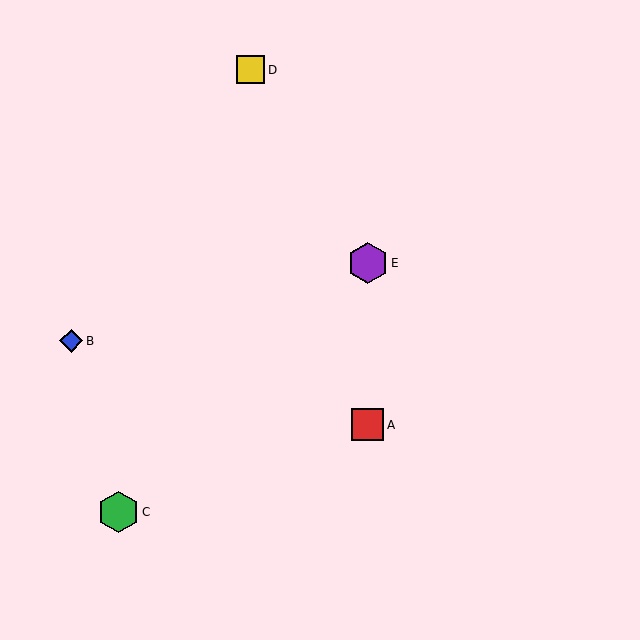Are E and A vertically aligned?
Yes, both are at x≈368.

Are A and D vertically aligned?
No, A is at x≈368 and D is at x≈251.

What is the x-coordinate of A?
Object A is at x≈368.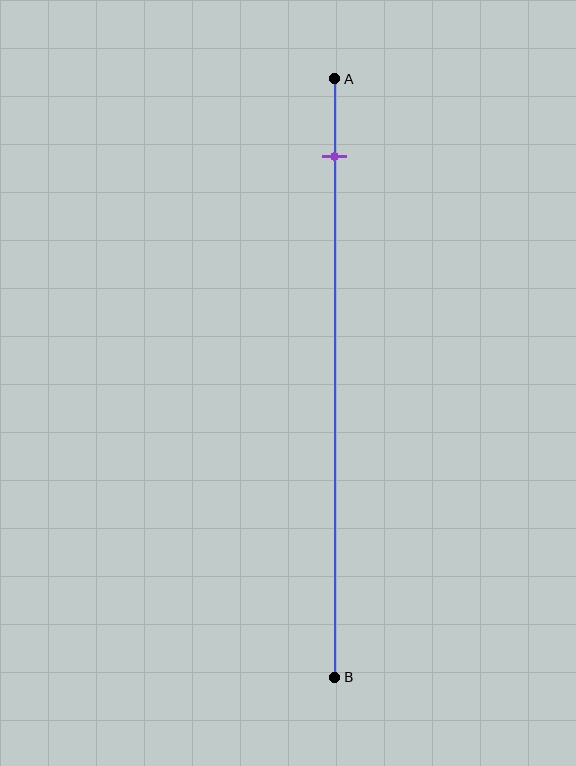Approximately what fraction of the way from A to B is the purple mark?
The purple mark is approximately 15% of the way from A to B.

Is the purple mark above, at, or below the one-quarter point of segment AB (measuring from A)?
The purple mark is above the one-quarter point of segment AB.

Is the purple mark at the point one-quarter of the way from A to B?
No, the mark is at about 15% from A, not at the 25% one-quarter point.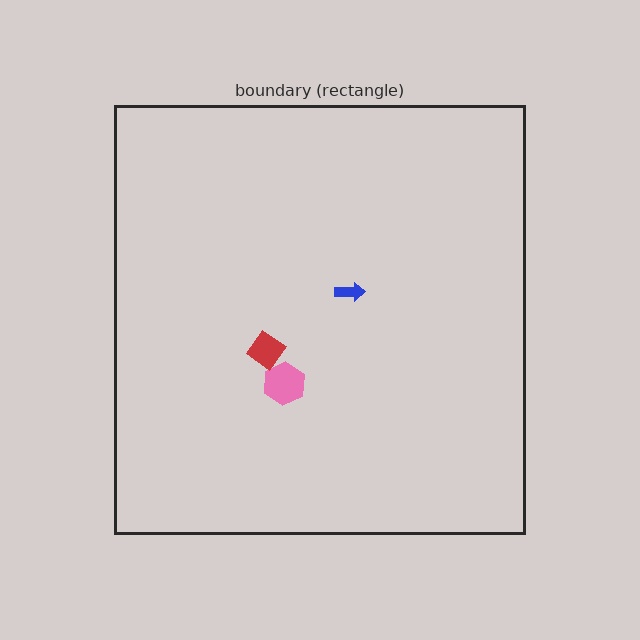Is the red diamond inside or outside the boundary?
Inside.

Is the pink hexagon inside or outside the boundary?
Inside.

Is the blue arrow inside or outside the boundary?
Inside.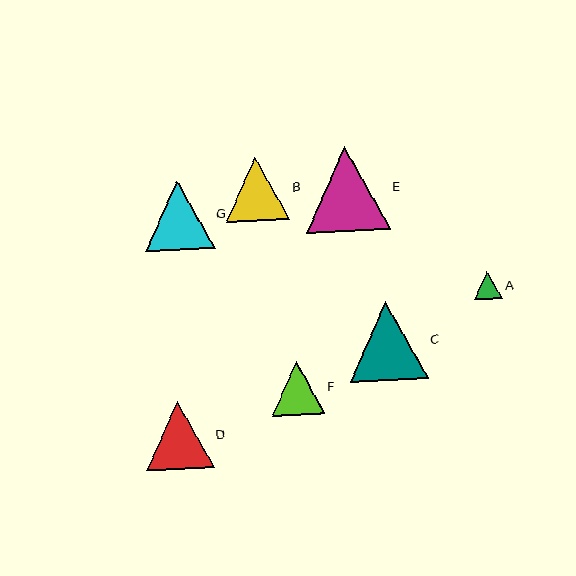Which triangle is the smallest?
Triangle A is the smallest with a size of approximately 28 pixels.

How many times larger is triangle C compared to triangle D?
Triangle C is approximately 1.2 times the size of triangle D.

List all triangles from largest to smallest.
From largest to smallest: E, C, G, D, B, F, A.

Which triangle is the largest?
Triangle E is the largest with a size of approximately 84 pixels.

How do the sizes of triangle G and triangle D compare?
Triangle G and triangle D are approximately the same size.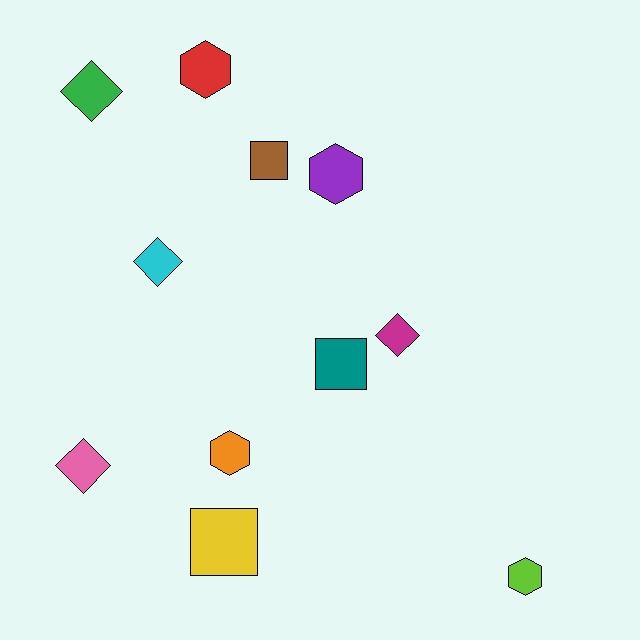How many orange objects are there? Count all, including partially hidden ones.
There is 1 orange object.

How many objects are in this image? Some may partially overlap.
There are 11 objects.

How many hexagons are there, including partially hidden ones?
There are 4 hexagons.